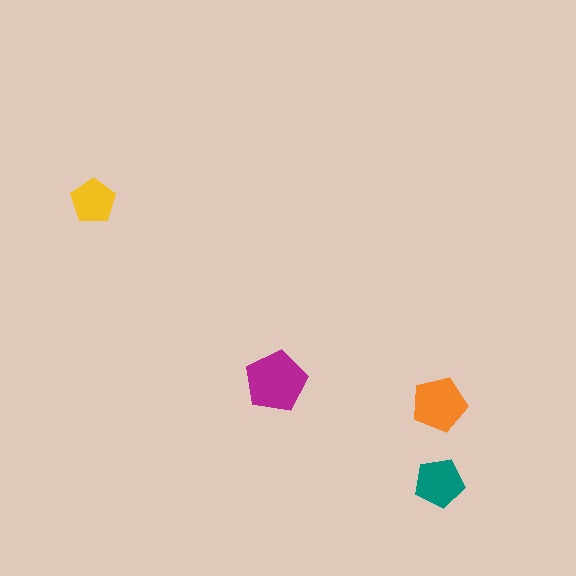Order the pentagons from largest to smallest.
the magenta one, the orange one, the teal one, the yellow one.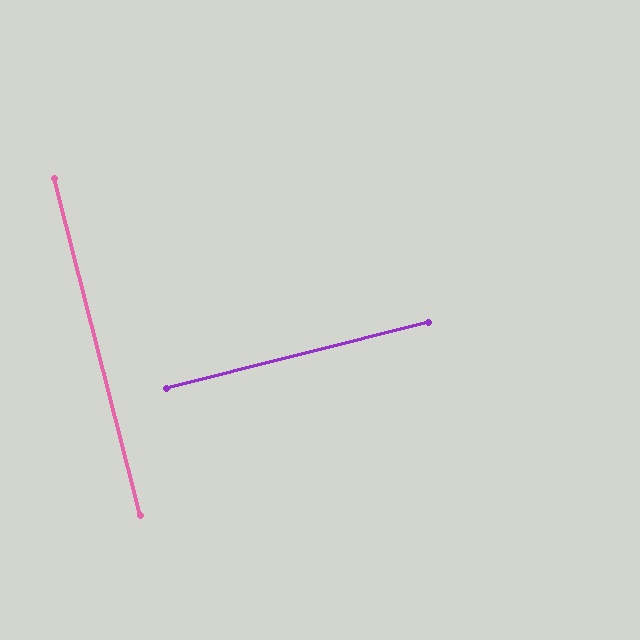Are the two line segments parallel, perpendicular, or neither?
Perpendicular — they meet at approximately 90°.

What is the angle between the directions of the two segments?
Approximately 90 degrees.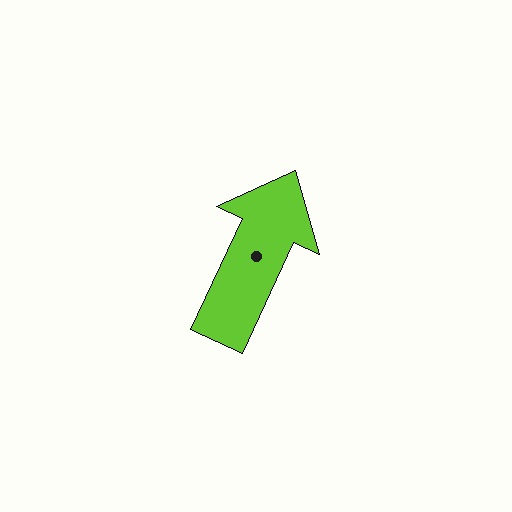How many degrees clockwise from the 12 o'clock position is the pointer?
Approximately 25 degrees.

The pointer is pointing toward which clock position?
Roughly 1 o'clock.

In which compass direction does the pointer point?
Northeast.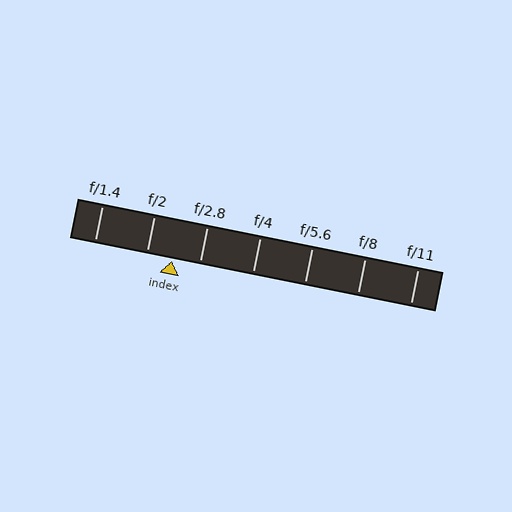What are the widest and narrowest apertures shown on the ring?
The widest aperture shown is f/1.4 and the narrowest is f/11.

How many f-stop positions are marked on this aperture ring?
There are 7 f-stop positions marked.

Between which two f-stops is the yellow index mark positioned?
The index mark is between f/2 and f/2.8.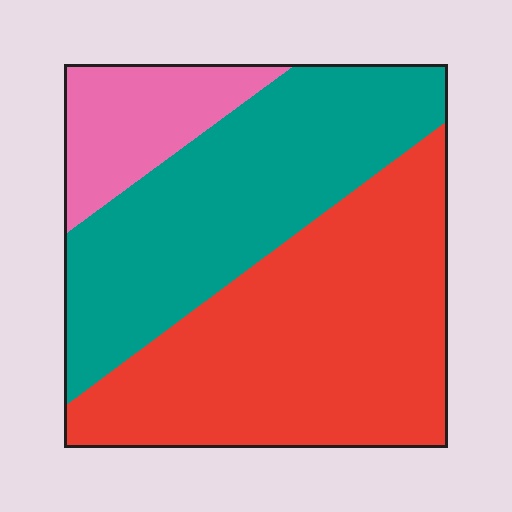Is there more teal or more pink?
Teal.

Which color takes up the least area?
Pink, at roughly 15%.